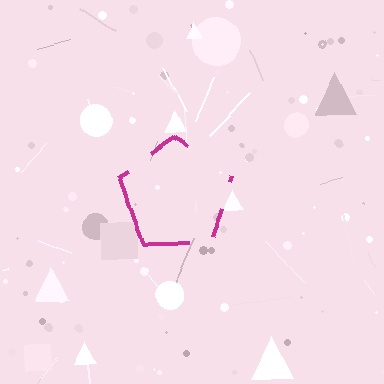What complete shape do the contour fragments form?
The contour fragments form a pentagon.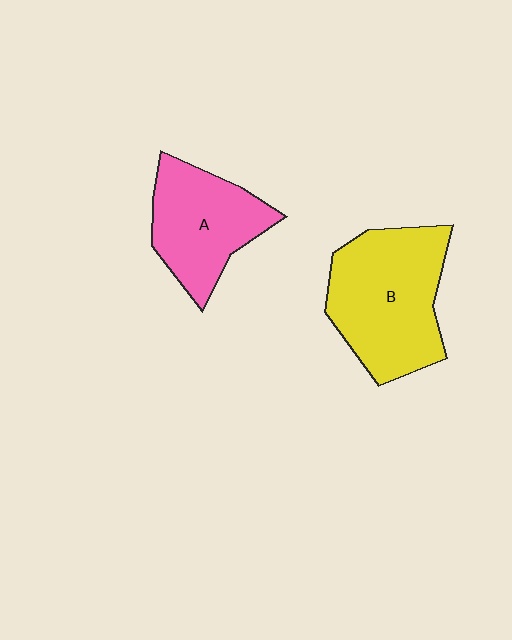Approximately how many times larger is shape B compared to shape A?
Approximately 1.4 times.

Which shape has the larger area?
Shape B (yellow).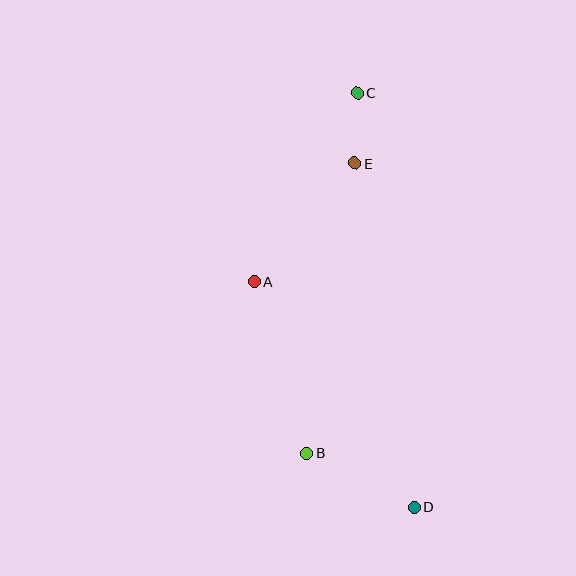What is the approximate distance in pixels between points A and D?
The distance between A and D is approximately 277 pixels.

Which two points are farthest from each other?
Points C and D are farthest from each other.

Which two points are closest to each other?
Points C and E are closest to each other.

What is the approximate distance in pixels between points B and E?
The distance between B and E is approximately 294 pixels.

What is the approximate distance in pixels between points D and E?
The distance between D and E is approximately 349 pixels.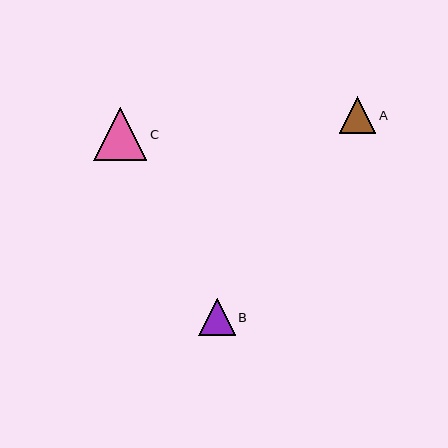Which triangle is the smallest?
Triangle B is the smallest with a size of approximately 37 pixels.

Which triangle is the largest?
Triangle C is the largest with a size of approximately 53 pixels.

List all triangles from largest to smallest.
From largest to smallest: C, A, B.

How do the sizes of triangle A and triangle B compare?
Triangle A and triangle B are approximately the same size.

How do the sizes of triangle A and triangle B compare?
Triangle A and triangle B are approximately the same size.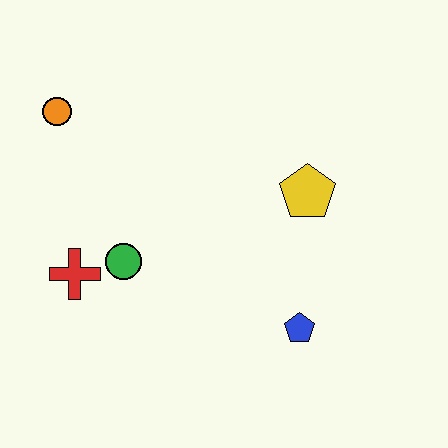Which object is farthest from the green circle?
The yellow pentagon is farthest from the green circle.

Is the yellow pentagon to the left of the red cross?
No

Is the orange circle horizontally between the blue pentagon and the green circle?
No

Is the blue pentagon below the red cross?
Yes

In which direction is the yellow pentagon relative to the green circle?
The yellow pentagon is to the right of the green circle.